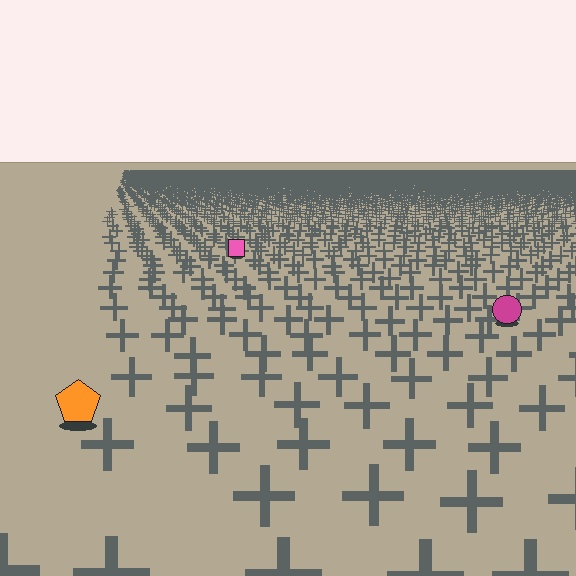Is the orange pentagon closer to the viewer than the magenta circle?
Yes. The orange pentagon is closer — you can tell from the texture gradient: the ground texture is coarser near it.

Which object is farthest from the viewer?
The pink square is farthest from the viewer. It appears smaller and the ground texture around it is denser.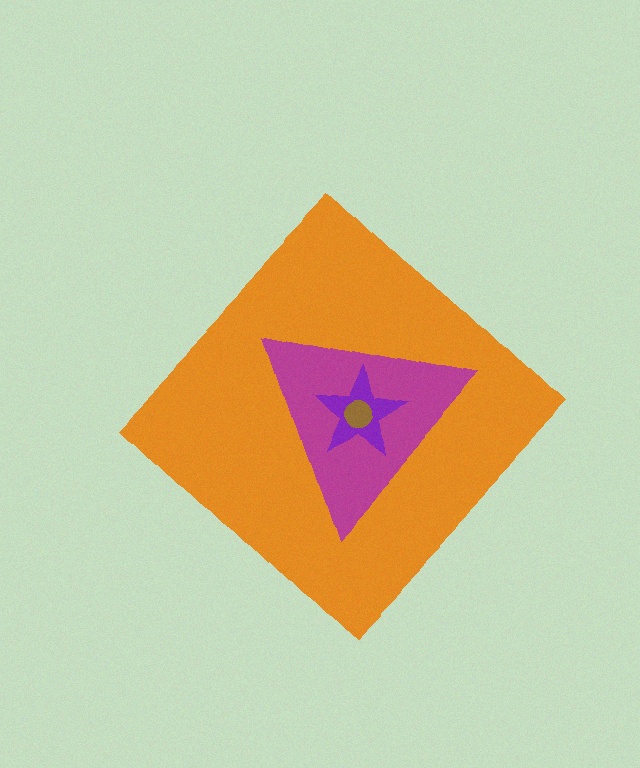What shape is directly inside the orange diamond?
The magenta triangle.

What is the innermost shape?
The brown circle.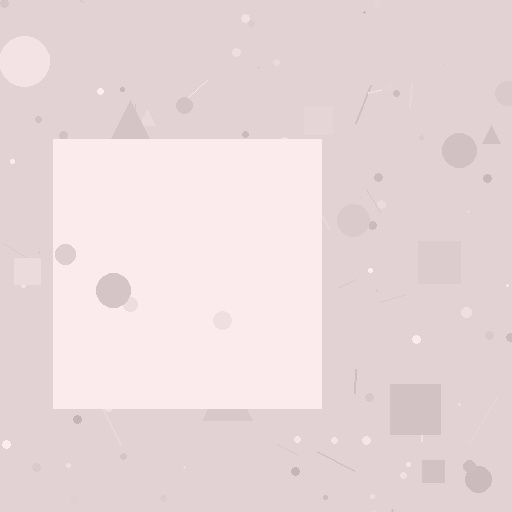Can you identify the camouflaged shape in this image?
The camouflaged shape is a square.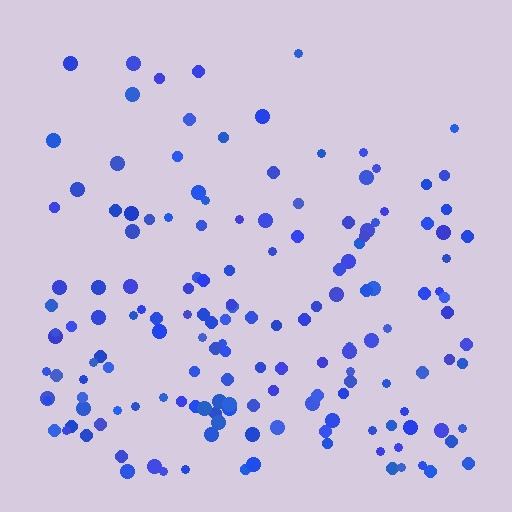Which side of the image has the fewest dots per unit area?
The top.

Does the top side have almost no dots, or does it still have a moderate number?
Still a moderate number, just noticeably fewer than the bottom.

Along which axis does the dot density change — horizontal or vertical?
Vertical.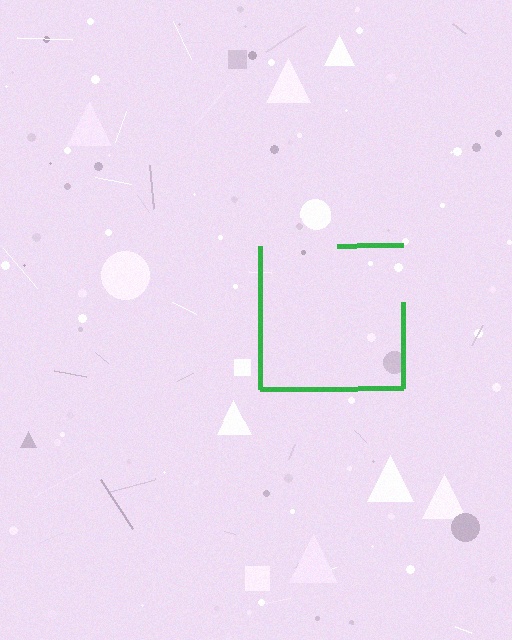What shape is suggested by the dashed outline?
The dashed outline suggests a square.